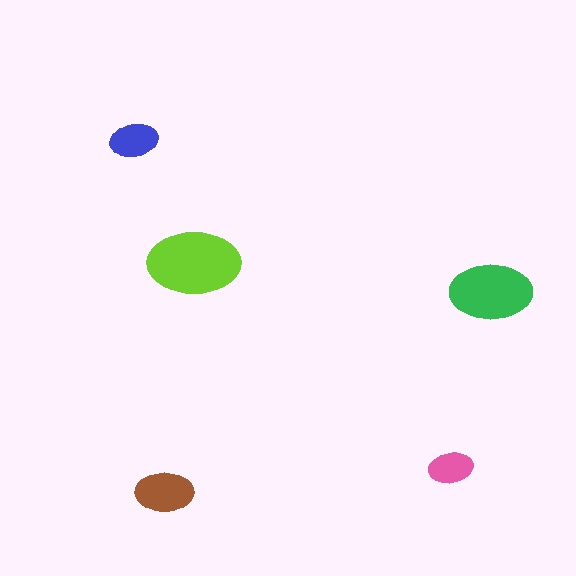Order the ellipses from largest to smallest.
the lime one, the green one, the brown one, the blue one, the pink one.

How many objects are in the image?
There are 5 objects in the image.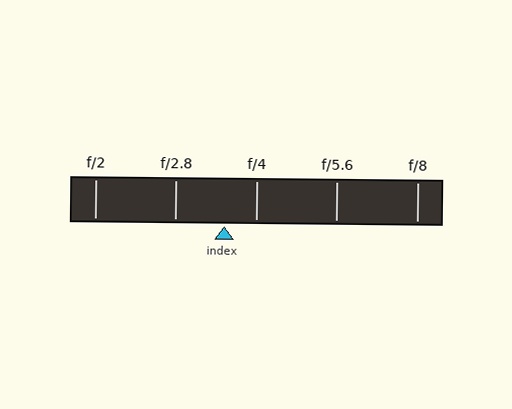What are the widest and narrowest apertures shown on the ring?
The widest aperture shown is f/2 and the narrowest is f/8.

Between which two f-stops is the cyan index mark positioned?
The index mark is between f/2.8 and f/4.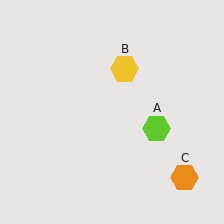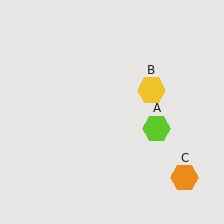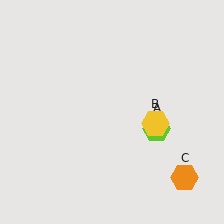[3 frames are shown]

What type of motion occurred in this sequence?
The yellow hexagon (object B) rotated clockwise around the center of the scene.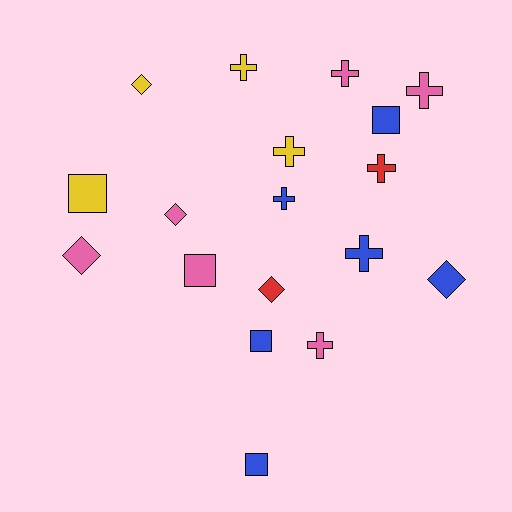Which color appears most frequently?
Pink, with 6 objects.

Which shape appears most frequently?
Cross, with 8 objects.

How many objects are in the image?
There are 18 objects.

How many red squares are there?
There are no red squares.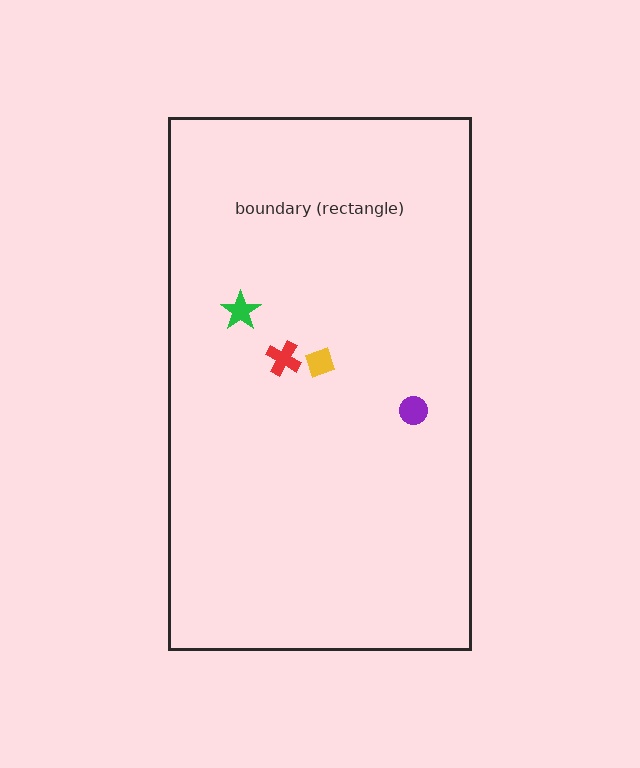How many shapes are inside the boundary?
4 inside, 0 outside.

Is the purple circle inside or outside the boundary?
Inside.